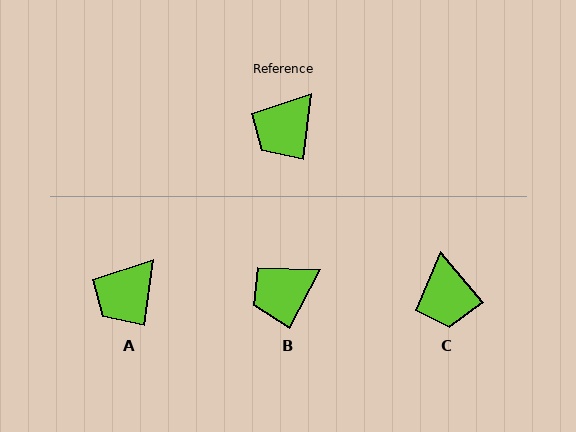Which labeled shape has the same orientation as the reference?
A.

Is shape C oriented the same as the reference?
No, it is off by about 48 degrees.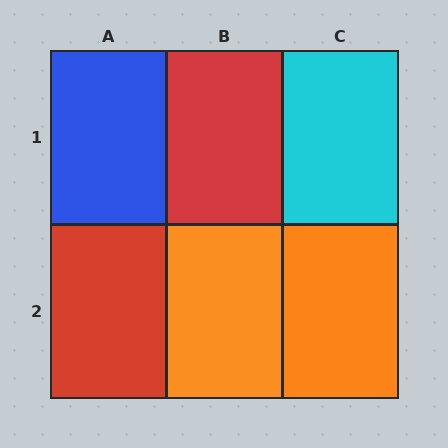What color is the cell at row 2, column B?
Orange.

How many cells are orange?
2 cells are orange.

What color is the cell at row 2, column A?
Red.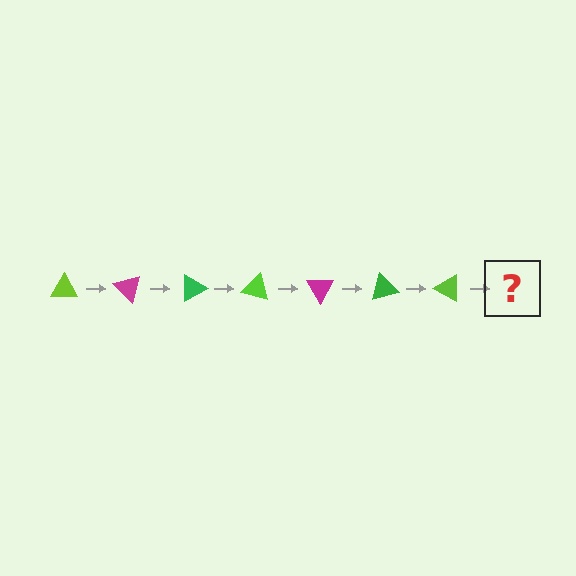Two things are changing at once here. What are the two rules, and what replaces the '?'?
The two rules are that it rotates 45 degrees each step and the color cycles through lime, magenta, and green. The '?' should be a magenta triangle, rotated 315 degrees from the start.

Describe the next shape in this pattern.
It should be a magenta triangle, rotated 315 degrees from the start.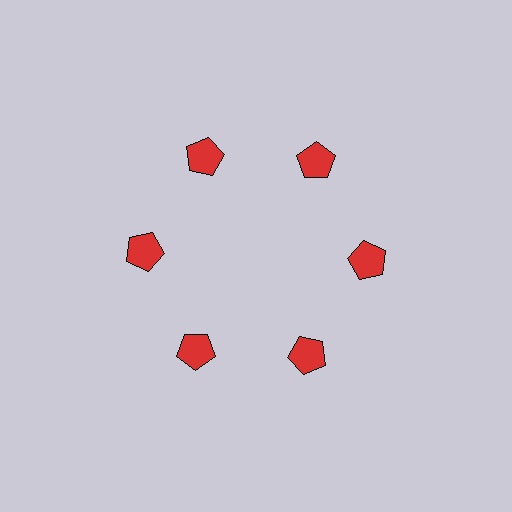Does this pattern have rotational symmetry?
Yes, this pattern has 6-fold rotational symmetry. It looks the same after rotating 60 degrees around the center.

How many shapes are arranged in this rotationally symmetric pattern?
There are 6 shapes, arranged in 6 groups of 1.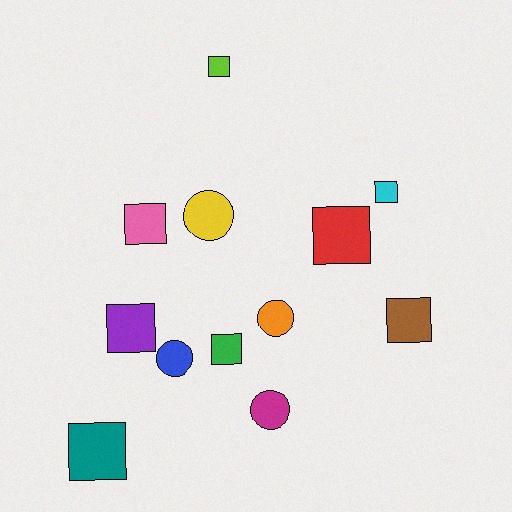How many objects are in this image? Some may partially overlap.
There are 12 objects.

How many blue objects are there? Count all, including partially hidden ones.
There is 1 blue object.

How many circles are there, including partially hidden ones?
There are 4 circles.